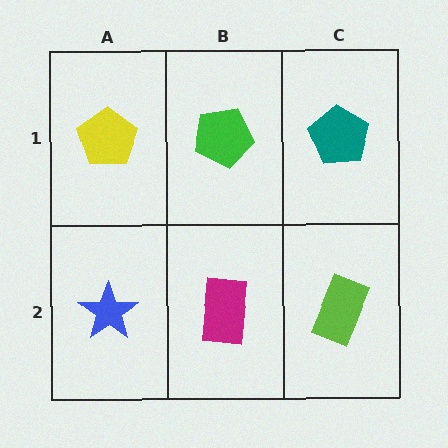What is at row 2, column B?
A magenta rectangle.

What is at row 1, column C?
A teal pentagon.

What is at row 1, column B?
A green pentagon.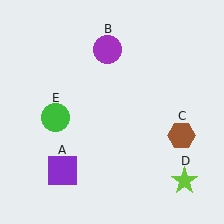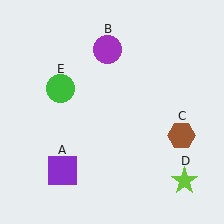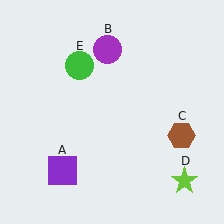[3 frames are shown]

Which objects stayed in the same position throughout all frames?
Purple square (object A) and purple circle (object B) and brown hexagon (object C) and lime star (object D) remained stationary.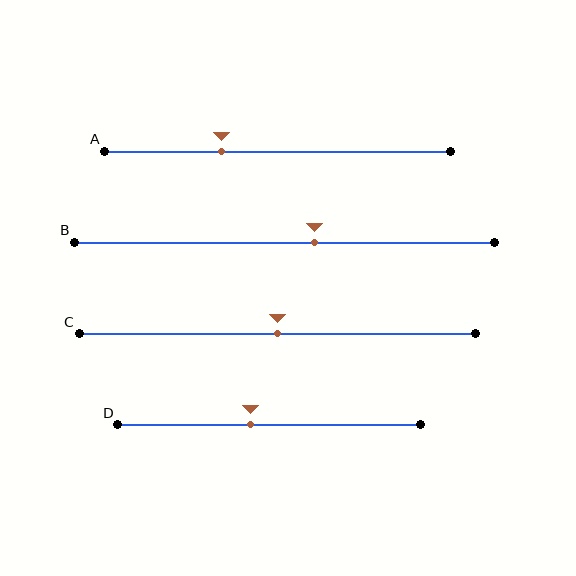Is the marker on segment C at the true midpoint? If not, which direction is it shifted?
Yes, the marker on segment C is at the true midpoint.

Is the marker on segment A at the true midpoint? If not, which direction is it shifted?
No, the marker on segment A is shifted to the left by about 16% of the segment length.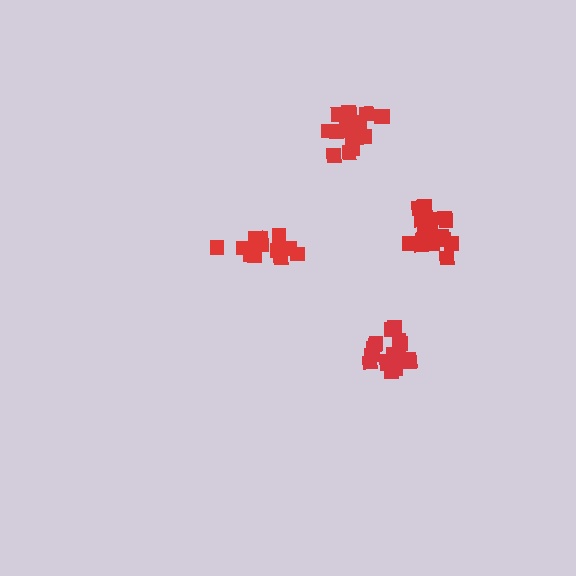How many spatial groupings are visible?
There are 4 spatial groupings.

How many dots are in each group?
Group 1: 14 dots, Group 2: 18 dots, Group 3: 20 dots, Group 4: 17 dots (69 total).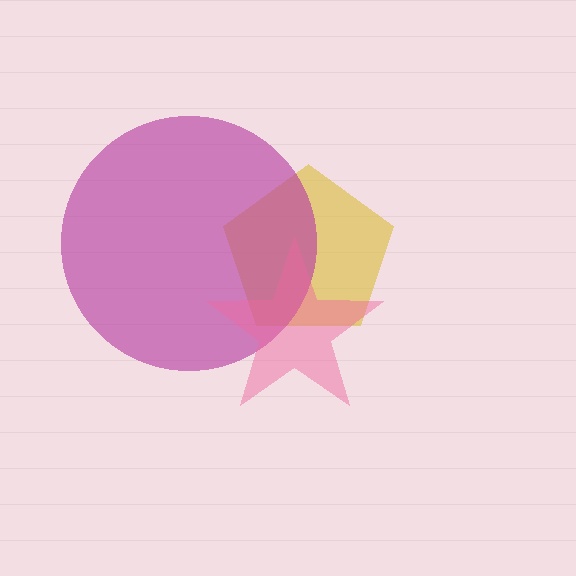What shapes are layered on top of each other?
The layered shapes are: a yellow pentagon, a magenta circle, a pink star.